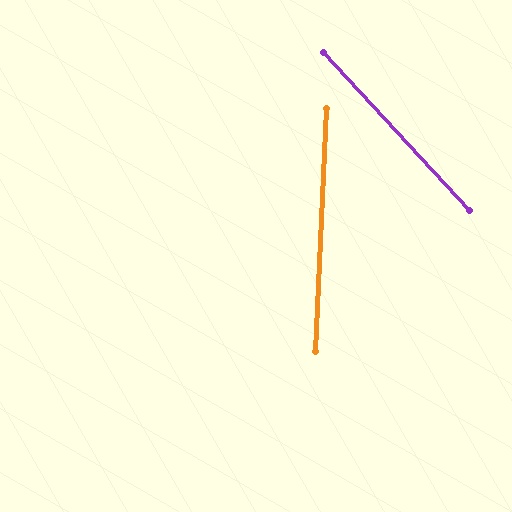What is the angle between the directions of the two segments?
Approximately 45 degrees.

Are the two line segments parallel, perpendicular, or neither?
Neither parallel nor perpendicular — they differ by about 45°.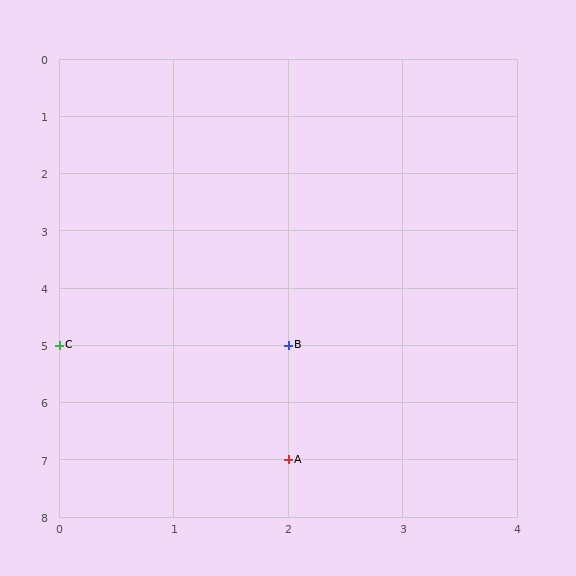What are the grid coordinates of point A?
Point A is at grid coordinates (2, 7).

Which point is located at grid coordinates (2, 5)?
Point B is at (2, 5).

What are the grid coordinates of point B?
Point B is at grid coordinates (2, 5).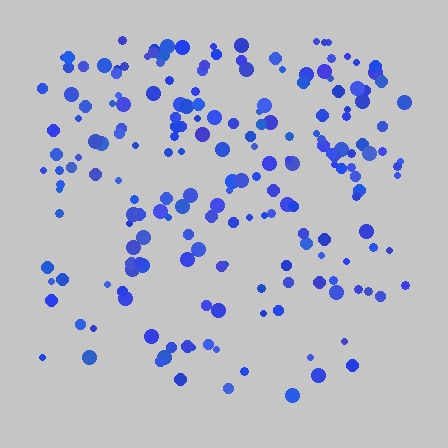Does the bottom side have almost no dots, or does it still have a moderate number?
Still a moderate number, just noticeably fewer than the top.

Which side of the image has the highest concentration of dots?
The top.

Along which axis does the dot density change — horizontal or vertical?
Vertical.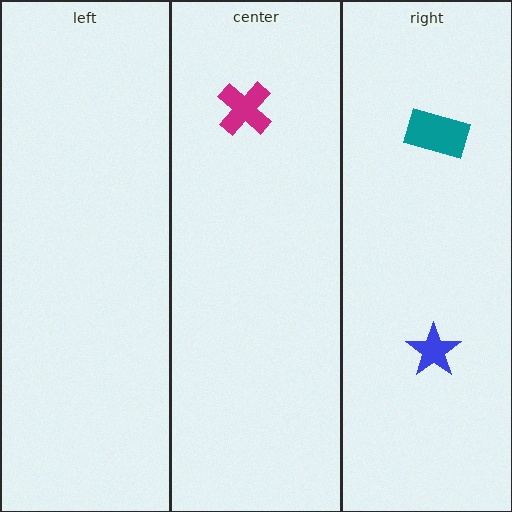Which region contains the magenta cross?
The center region.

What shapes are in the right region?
The teal rectangle, the blue star.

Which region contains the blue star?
The right region.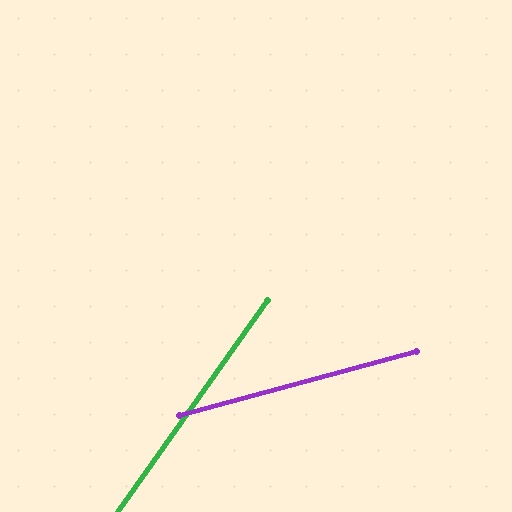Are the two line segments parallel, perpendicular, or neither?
Neither parallel nor perpendicular — they differ by about 40°.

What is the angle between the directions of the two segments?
Approximately 40 degrees.